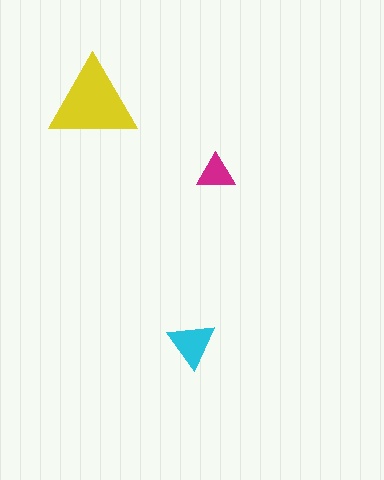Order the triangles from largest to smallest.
the yellow one, the cyan one, the magenta one.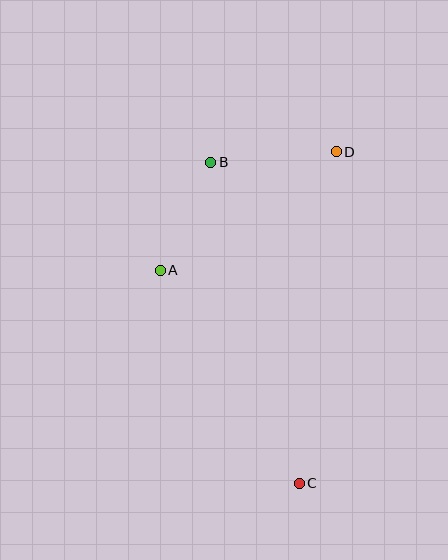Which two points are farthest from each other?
Points C and D are farthest from each other.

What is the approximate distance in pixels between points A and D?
The distance between A and D is approximately 213 pixels.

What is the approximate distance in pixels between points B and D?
The distance between B and D is approximately 126 pixels.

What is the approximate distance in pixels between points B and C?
The distance between B and C is approximately 333 pixels.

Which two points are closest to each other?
Points A and B are closest to each other.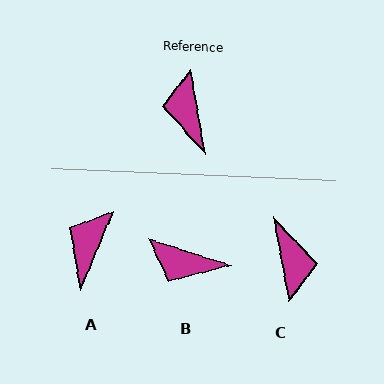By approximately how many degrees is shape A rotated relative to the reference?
Approximately 32 degrees clockwise.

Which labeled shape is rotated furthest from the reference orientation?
C, about 180 degrees away.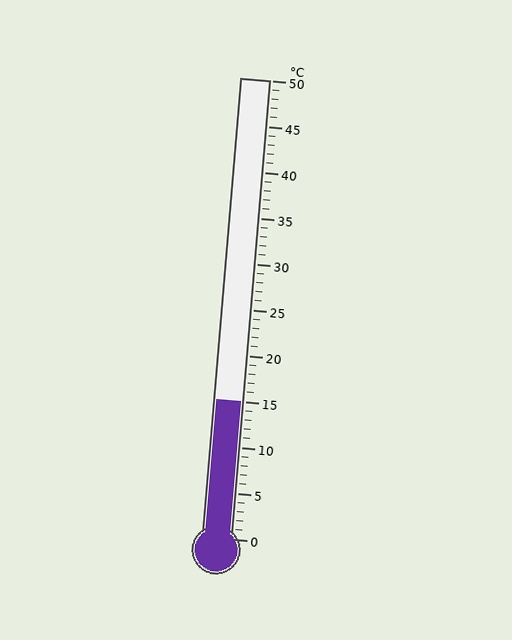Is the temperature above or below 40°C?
The temperature is below 40°C.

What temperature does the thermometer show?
The thermometer shows approximately 15°C.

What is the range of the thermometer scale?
The thermometer scale ranges from 0°C to 50°C.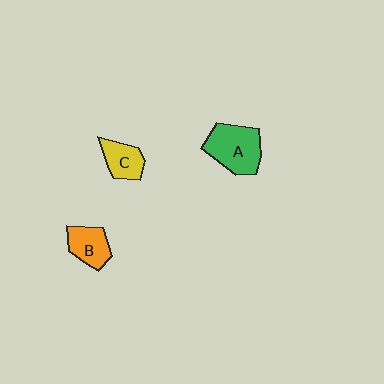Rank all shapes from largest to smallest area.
From largest to smallest: A (green), B (orange), C (yellow).